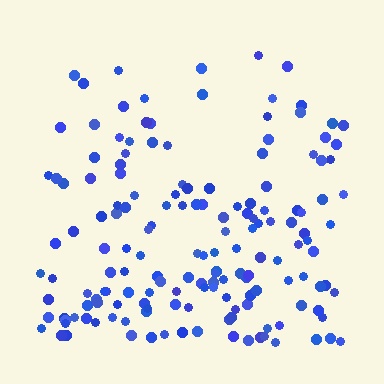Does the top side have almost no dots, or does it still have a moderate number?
Still a moderate number, just noticeably fewer than the bottom.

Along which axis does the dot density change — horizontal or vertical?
Vertical.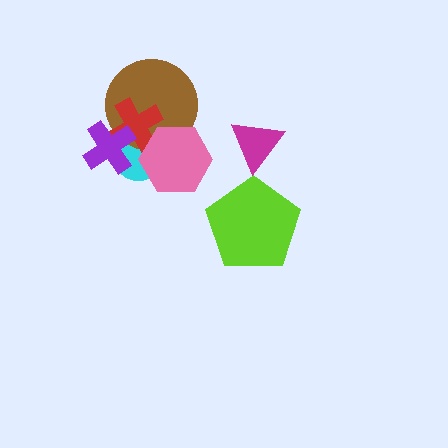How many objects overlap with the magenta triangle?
0 objects overlap with the magenta triangle.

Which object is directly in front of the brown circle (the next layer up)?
The red cross is directly in front of the brown circle.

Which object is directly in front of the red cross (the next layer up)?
The pink hexagon is directly in front of the red cross.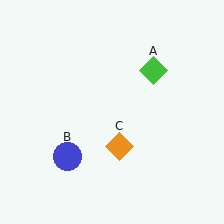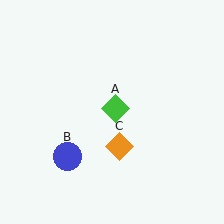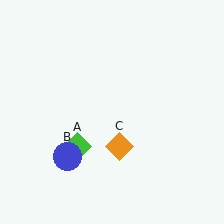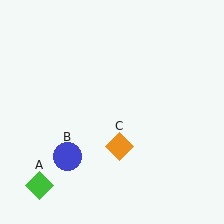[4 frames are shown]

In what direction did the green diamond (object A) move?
The green diamond (object A) moved down and to the left.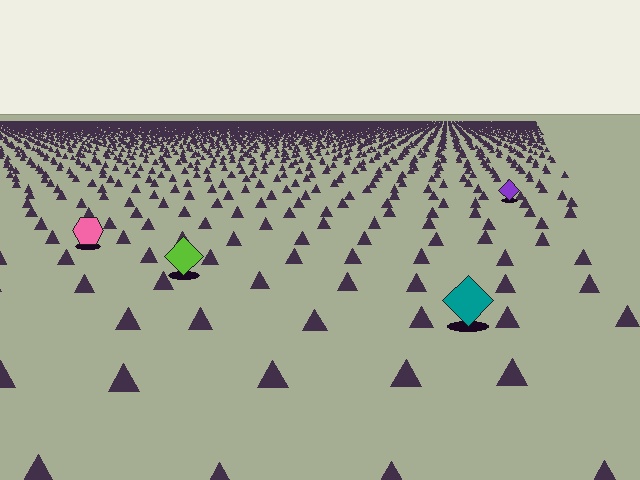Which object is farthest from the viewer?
The purple diamond is farthest from the viewer. It appears smaller and the ground texture around it is denser.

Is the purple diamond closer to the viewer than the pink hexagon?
No. The pink hexagon is closer — you can tell from the texture gradient: the ground texture is coarser near it.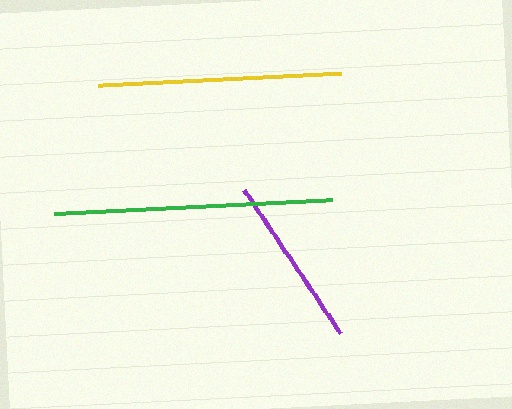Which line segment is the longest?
The green line is the longest at approximately 278 pixels.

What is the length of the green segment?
The green segment is approximately 278 pixels long.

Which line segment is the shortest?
The purple line is the shortest at approximately 172 pixels.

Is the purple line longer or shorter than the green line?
The green line is longer than the purple line.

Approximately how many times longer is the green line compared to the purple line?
The green line is approximately 1.6 times the length of the purple line.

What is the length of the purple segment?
The purple segment is approximately 172 pixels long.